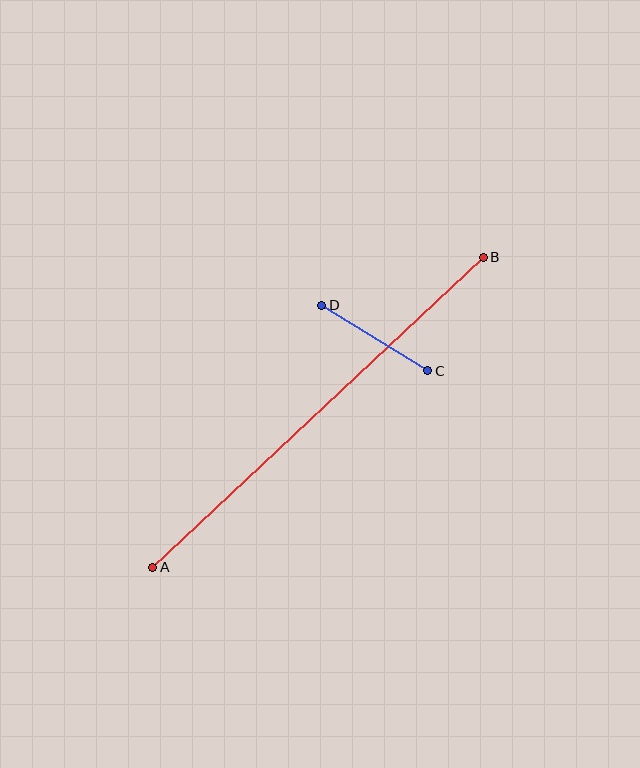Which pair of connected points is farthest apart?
Points A and B are farthest apart.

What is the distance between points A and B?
The distance is approximately 453 pixels.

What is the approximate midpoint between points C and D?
The midpoint is at approximately (375, 338) pixels.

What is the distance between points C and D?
The distance is approximately 125 pixels.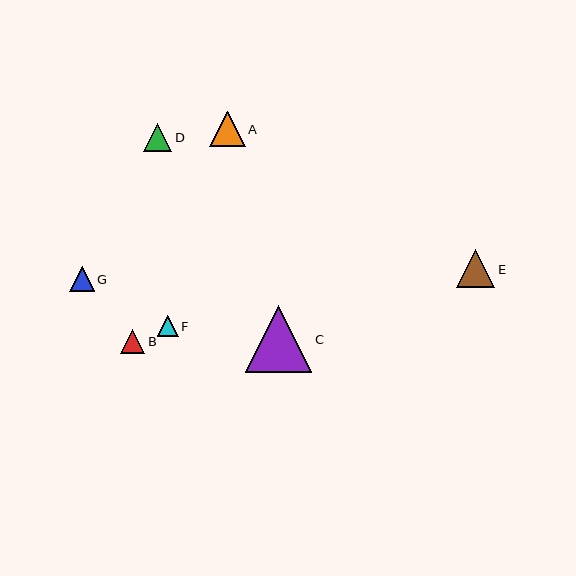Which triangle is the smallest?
Triangle F is the smallest with a size of approximately 21 pixels.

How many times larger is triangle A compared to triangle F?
Triangle A is approximately 1.7 times the size of triangle F.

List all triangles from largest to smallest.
From largest to smallest: C, E, A, D, G, B, F.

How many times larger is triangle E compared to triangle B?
Triangle E is approximately 1.6 times the size of triangle B.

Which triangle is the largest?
Triangle C is the largest with a size of approximately 66 pixels.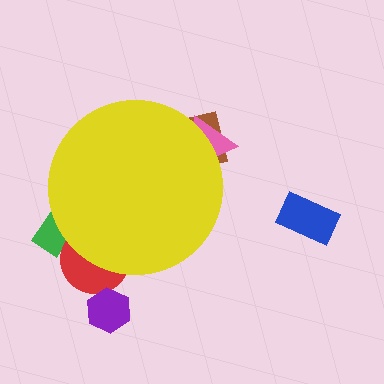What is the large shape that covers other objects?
A yellow circle.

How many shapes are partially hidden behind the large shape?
4 shapes are partially hidden.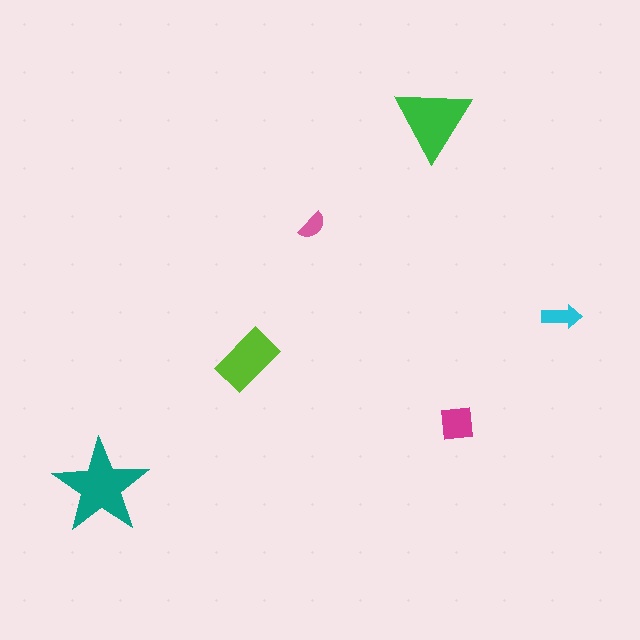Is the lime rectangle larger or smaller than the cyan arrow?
Larger.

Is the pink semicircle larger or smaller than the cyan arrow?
Smaller.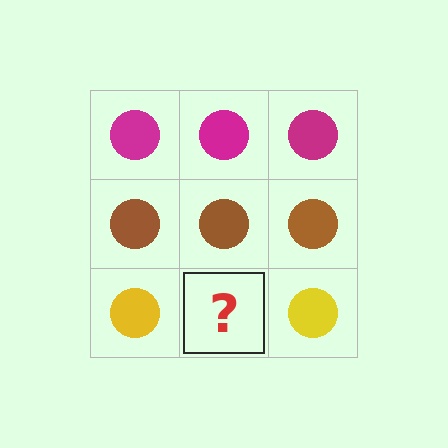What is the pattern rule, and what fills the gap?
The rule is that each row has a consistent color. The gap should be filled with a yellow circle.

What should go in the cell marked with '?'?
The missing cell should contain a yellow circle.